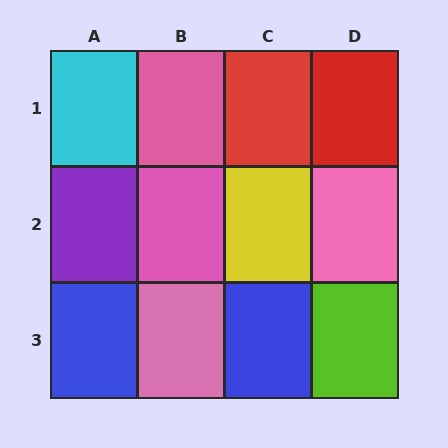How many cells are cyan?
1 cell is cyan.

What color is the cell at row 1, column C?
Red.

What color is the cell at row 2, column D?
Pink.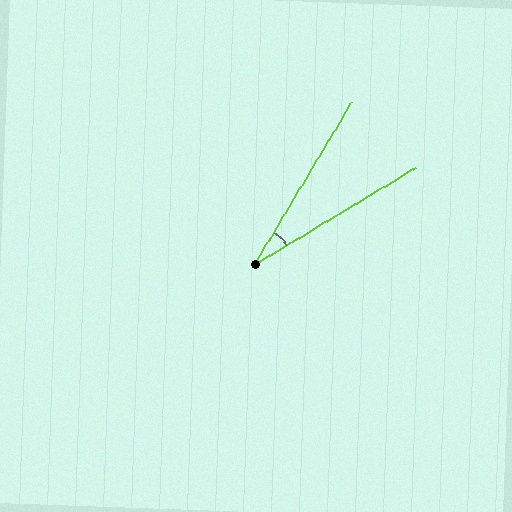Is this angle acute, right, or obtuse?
It is acute.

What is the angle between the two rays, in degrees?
Approximately 28 degrees.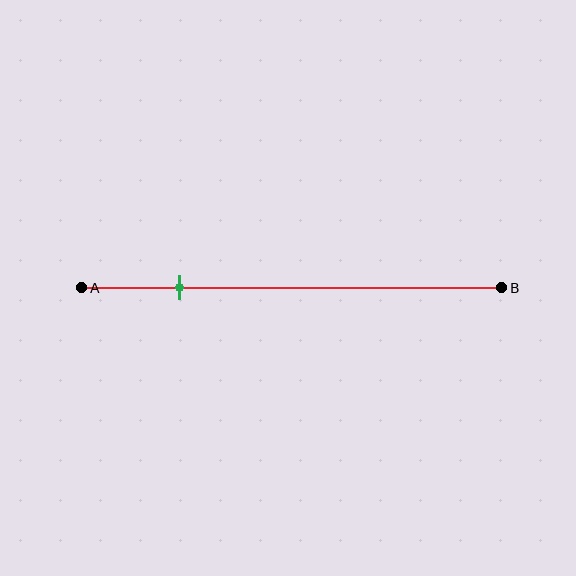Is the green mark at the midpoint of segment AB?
No, the mark is at about 25% from A, not at the 50% midpoint.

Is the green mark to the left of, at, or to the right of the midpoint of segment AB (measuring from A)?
The green mark is to the left of the midpoint of segment AB.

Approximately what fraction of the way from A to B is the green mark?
The green mark is approximately 25% of the way from A to B.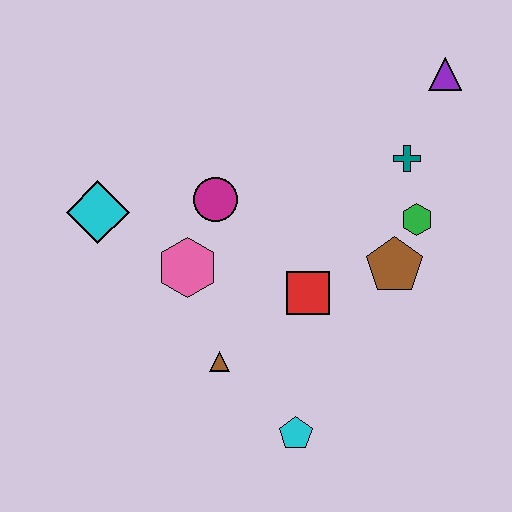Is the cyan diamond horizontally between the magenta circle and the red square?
No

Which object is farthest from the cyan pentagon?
The purple triangle is farthest from the cyan pentagon.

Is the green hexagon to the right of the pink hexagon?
Yes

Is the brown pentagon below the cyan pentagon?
No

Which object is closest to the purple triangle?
The teal cross is closest to the purple triangle.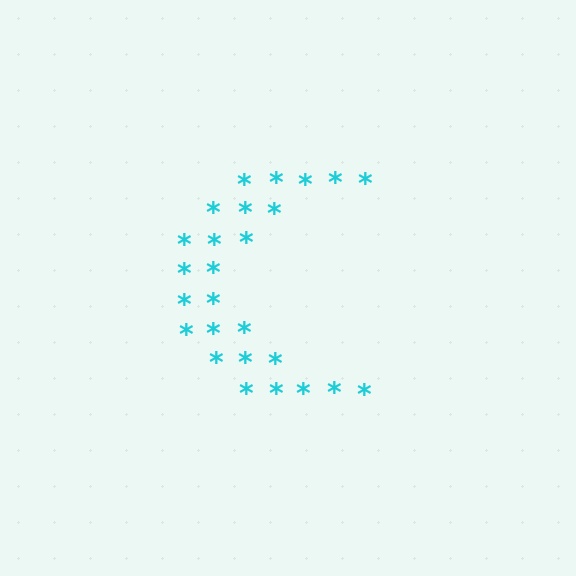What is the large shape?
The large shape is the letter C.